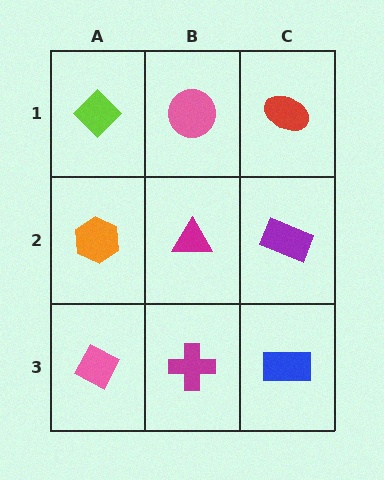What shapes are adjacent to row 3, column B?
A magenta triangle (row 2, column B), a pink diamond (row 3, column A), a blue rectangle (row 3, column C).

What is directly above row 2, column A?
A lime diamond.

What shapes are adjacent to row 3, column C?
A purple rectangle (row 2, column C), a magenta cross (row 3, column B).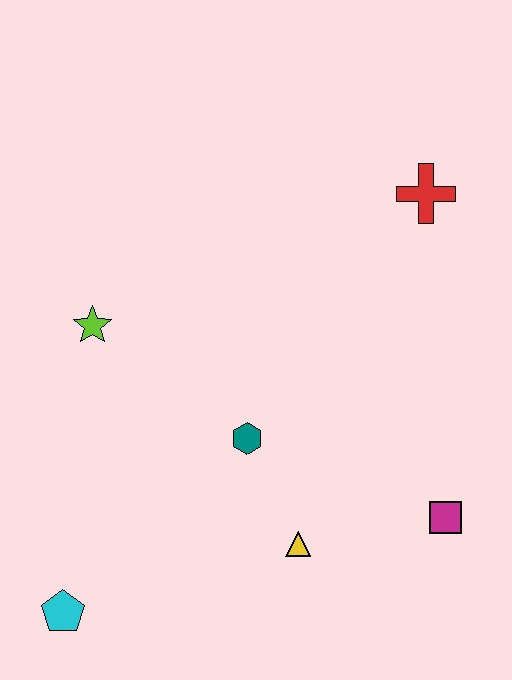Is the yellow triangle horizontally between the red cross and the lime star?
Yes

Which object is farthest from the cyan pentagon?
The red cross is farthest from the cyan pentagon.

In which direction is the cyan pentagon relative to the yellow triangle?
The cyan pentagon is to the left of the yellow triangle.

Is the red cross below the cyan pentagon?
No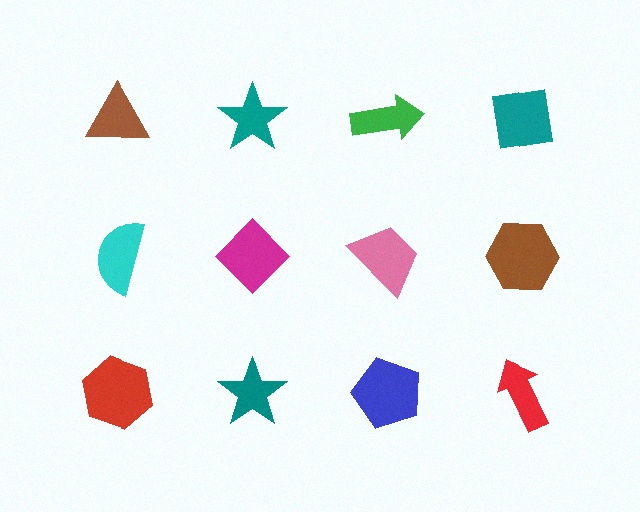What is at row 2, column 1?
A cyan semicircle.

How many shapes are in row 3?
4 shapes.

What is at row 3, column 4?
A red arrow.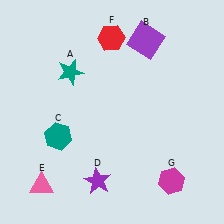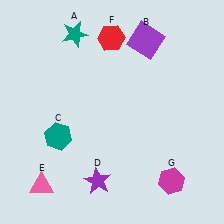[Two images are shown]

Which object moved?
The teal star (A) moved up.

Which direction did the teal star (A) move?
The teal star (A) moved up.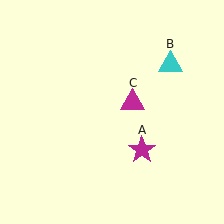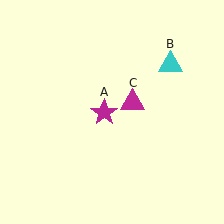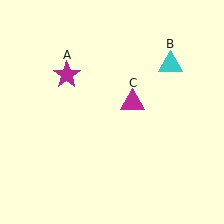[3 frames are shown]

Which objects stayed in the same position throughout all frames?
Cyan triangle (object B) and magenta triangle (object C) remained stationary.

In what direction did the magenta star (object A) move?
The magenta star (object A) moved up and to the left.